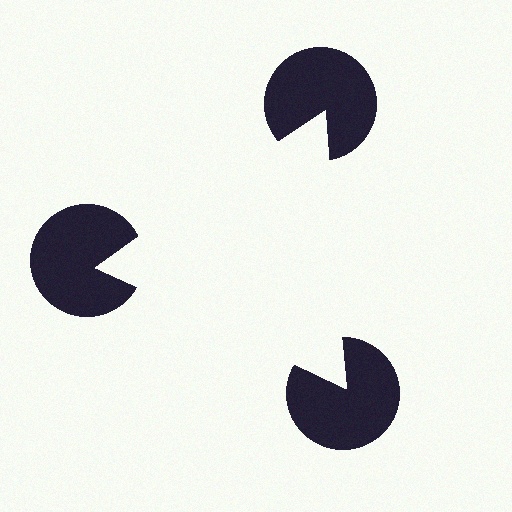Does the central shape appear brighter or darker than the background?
It typically appears slightly brighter than the background, even though no actual brightness change is drawn.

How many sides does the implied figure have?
3 sides.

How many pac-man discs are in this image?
There are 3 — one at each vertex of the illusory triangle.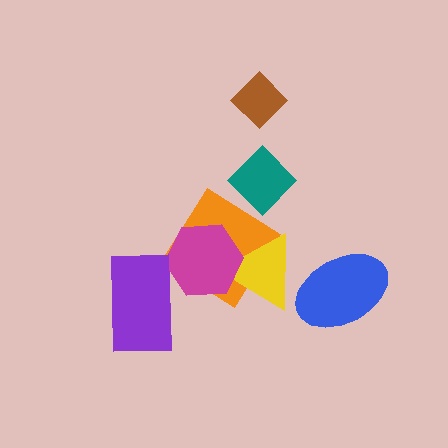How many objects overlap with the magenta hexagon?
3 objects overlap with the magenta hexagon.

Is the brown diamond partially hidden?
No, no other shape covers it.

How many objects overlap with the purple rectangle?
1 object overlaps with the purple rectangle.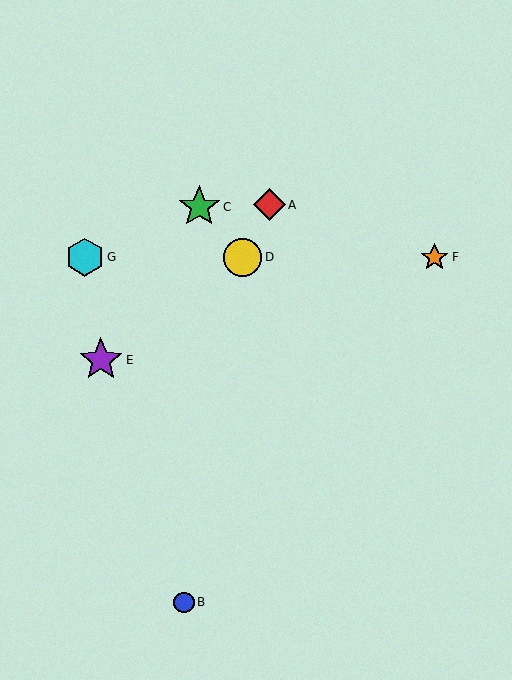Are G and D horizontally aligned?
Yes, both are at y≈257.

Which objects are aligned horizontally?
Objects D, F, G are aligned horizontally.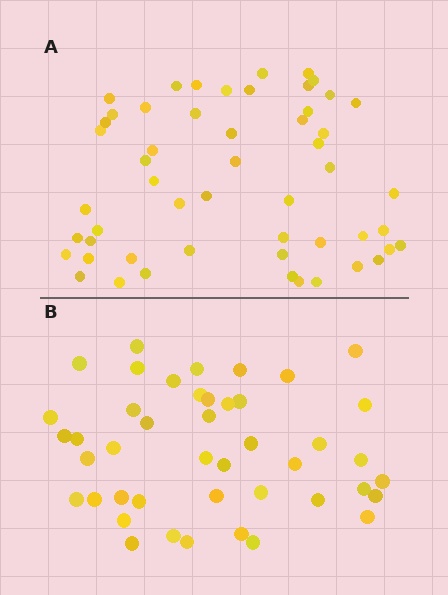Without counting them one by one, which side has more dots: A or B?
Region A (the top region) has more dots.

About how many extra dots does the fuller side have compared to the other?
Region A has roughly 8 or so more dots than region B.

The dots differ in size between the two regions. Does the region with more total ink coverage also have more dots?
No. Region B has more total ink coverage because its dots are larger, but region A actually contains more individual dots. Total area can be misleading — the number of items is what matters here.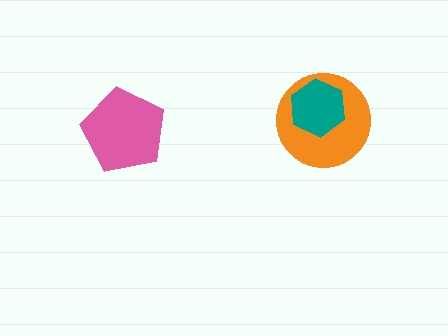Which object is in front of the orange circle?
The teal hexagon is in front of the orange circle.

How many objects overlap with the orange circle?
1 object overlaps with the orange circle.